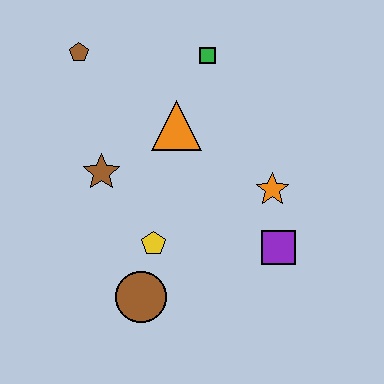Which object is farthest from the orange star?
The brown pentagon is farthest from the orange star.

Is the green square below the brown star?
No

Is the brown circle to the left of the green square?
Yes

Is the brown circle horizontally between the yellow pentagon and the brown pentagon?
Yes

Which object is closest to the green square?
The orange triangle is closest to the green square.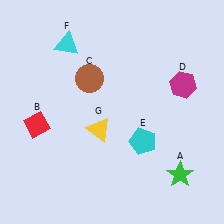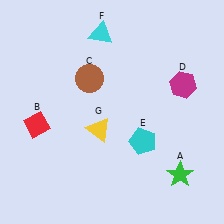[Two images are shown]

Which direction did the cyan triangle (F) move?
The cyan triangle (F) moved right.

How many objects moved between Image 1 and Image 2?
1 object moved between the two images.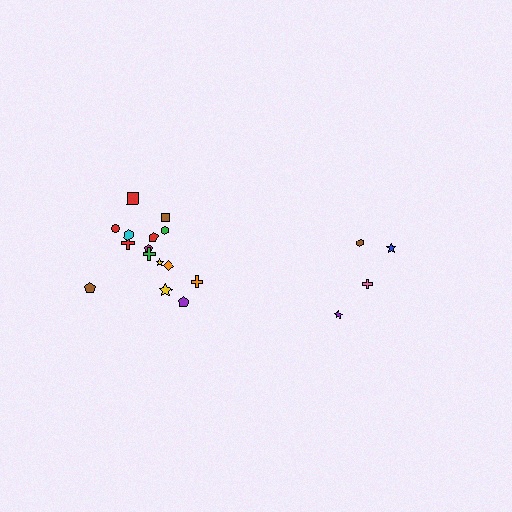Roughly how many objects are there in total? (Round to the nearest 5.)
Roughly 20 objects in total.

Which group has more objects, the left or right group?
The left group.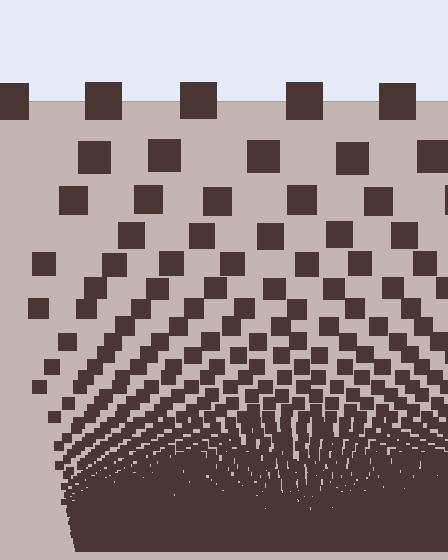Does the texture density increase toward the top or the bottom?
Density increases toward the bottom.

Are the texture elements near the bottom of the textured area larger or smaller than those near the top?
Smaller. The gradient is inverted — elements near the bottom are smaller and denser.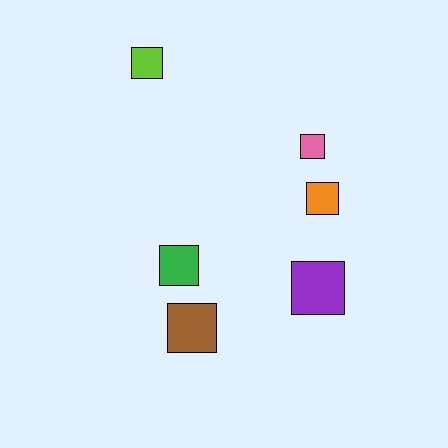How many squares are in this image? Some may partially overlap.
There are 6 squares.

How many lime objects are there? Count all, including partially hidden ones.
There is 1 lime object.